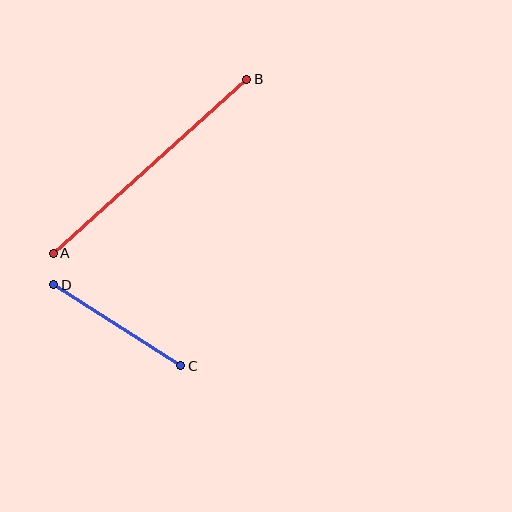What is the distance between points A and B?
The distance is approximately 260 pixels.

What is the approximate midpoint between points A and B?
The midpoint is at approximately (150, 166) pixels.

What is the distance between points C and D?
The distance is approximately 151 pixels.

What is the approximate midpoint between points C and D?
The midpoint is at approximately (117, 325) pixels.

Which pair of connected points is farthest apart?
Points A and B are farthest apart.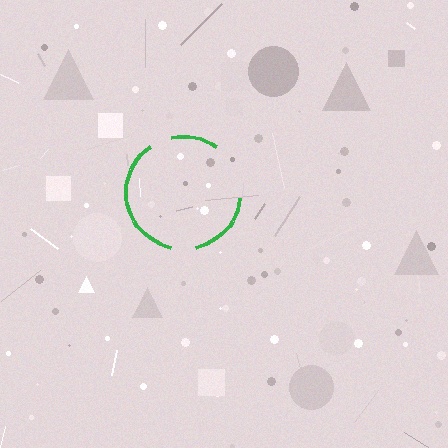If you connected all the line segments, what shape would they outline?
They would outline a circle.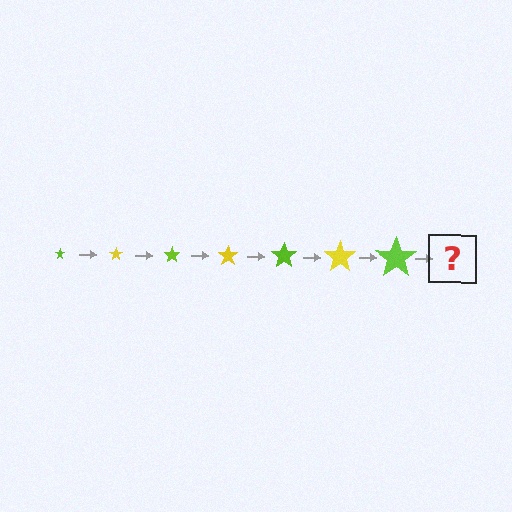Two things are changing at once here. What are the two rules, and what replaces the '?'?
The two rules are that the star grows larger each step and the color cycles through lime and yellow. The '?' should be a yellow star, larger than the previous one.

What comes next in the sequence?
The next element should be a yellow star, larger than the previous one.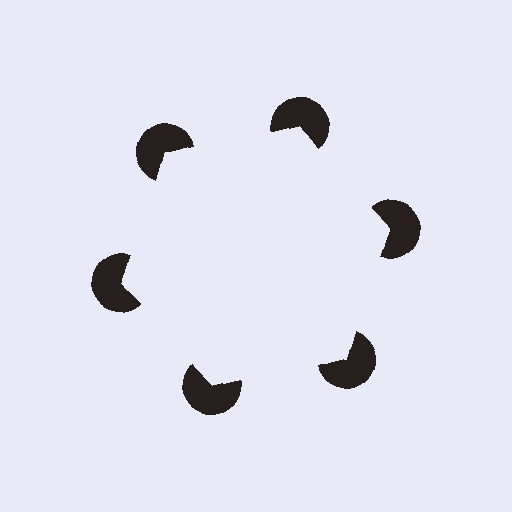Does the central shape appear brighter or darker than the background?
It typically appears slightly brighter than the background, even though no actual brightness change is drawn.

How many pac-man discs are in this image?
There are 6 — one at each vertex of the illusory hexagon.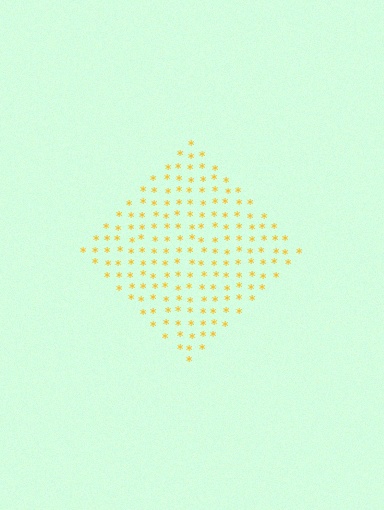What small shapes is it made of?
It is made of small asterisks.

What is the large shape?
The large shape is a diamond.